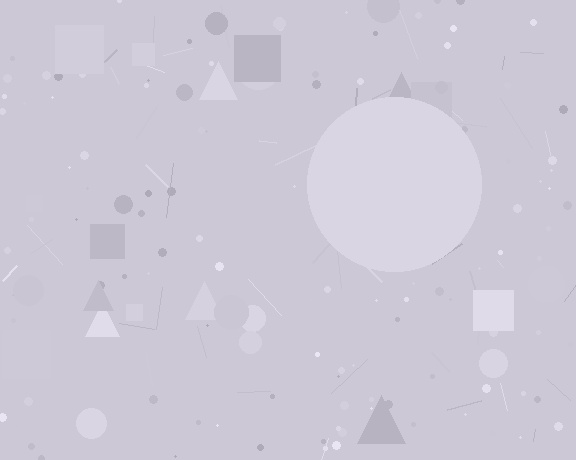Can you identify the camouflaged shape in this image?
The camouflaged shape is a circle.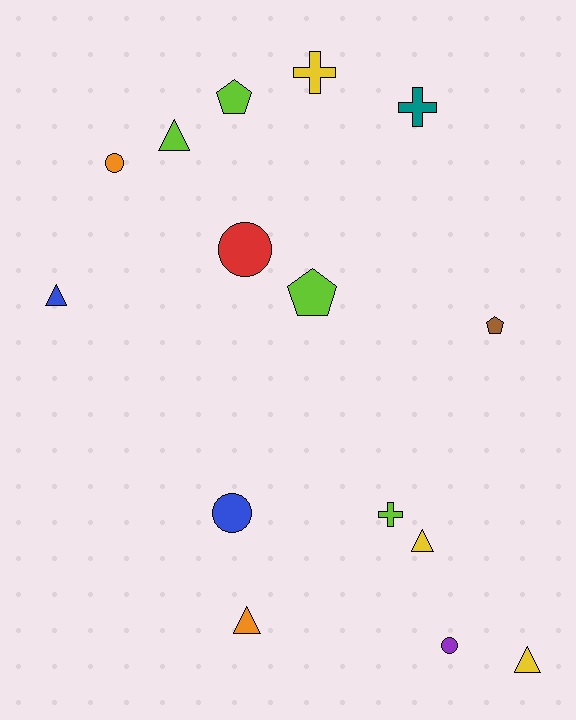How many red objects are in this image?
There is 1 red object.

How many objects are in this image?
There are 15 objects.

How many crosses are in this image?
There are 3 crosses.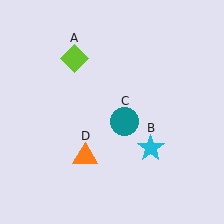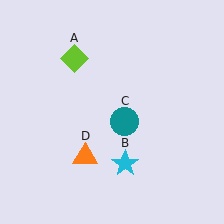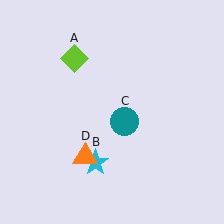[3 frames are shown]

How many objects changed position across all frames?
1 object changed position: cyan star (object B).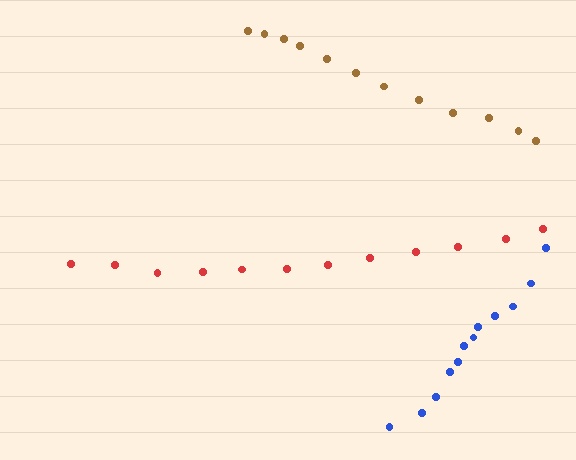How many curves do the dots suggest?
There are 3 distinct paths.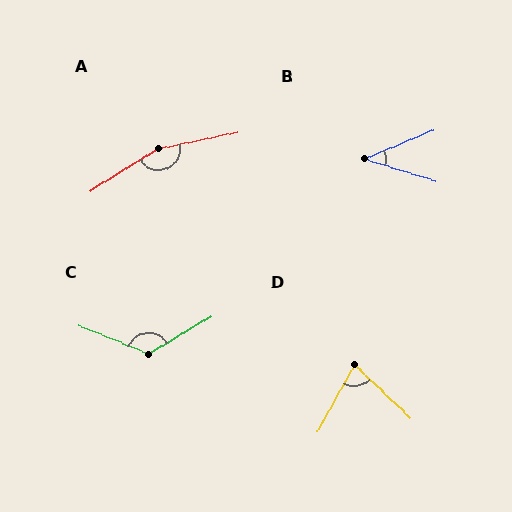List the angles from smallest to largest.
B (40°), D (75°), C (127°), A (160°).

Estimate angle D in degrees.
Approximately 75 degrees.